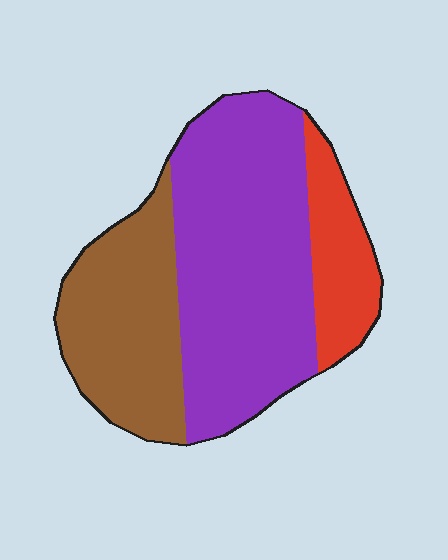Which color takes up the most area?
Purple, at roughly 55%.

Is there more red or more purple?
Purple.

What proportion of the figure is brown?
Brown covers around 30% of the figure.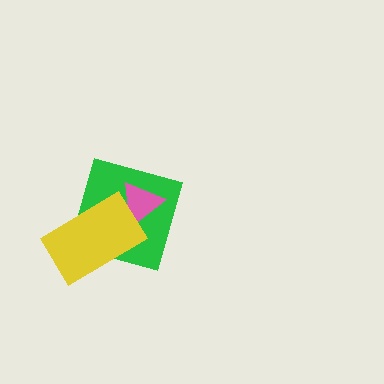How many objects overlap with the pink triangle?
2 objects overlap with the pink triangle.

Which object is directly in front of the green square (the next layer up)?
The pink triangle is directly in front of the green square.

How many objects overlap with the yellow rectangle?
2 objects overlap with the yellow rectangle.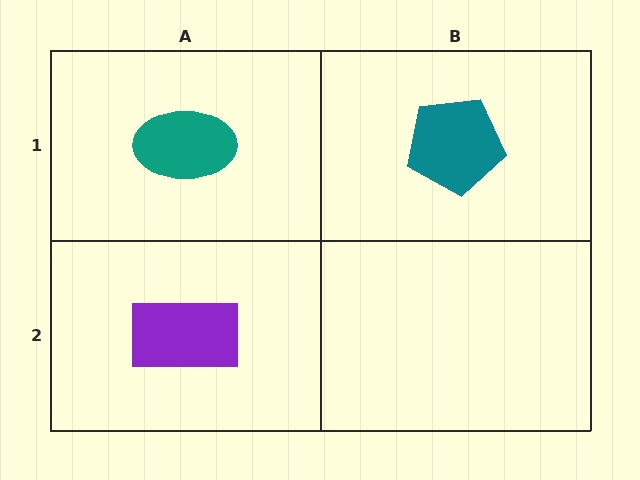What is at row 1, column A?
A teal ellipse.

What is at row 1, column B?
A teal pentagon.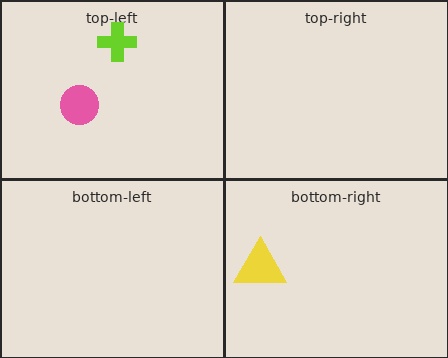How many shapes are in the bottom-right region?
1.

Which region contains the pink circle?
The top-left region.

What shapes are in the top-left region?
The lime cross, the pink circle.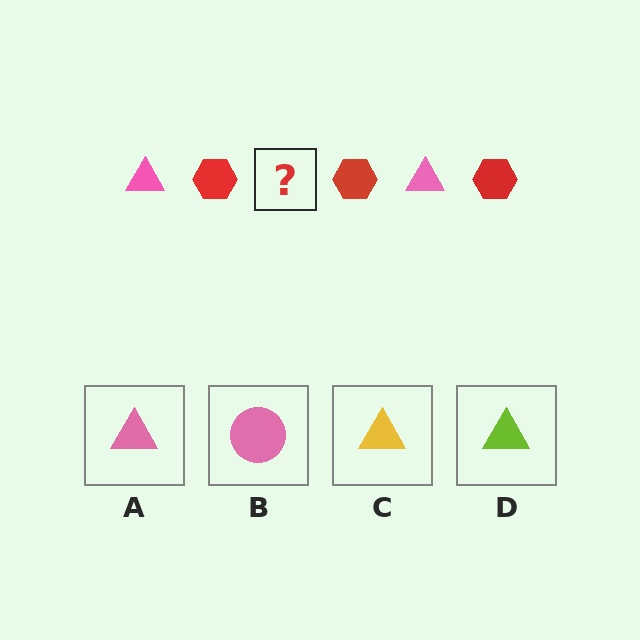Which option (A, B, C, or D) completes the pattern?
A.